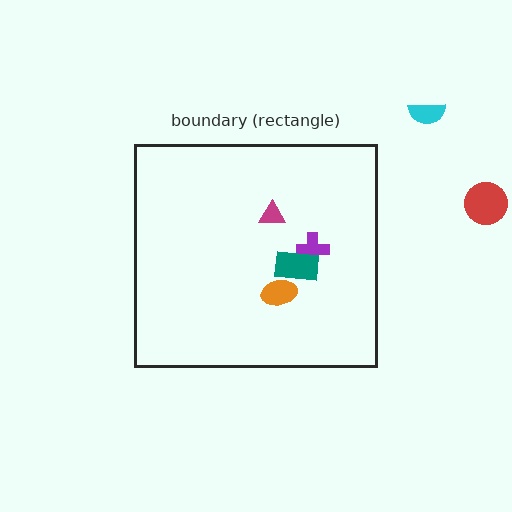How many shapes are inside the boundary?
4 inside, 2 outside.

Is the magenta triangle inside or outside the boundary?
Inside.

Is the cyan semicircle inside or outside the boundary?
Outside.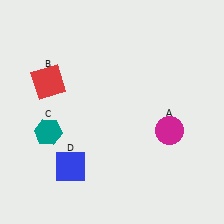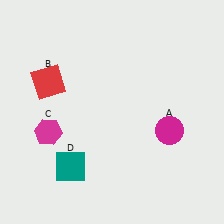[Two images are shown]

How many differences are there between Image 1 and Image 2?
There are 2 differences between the two images.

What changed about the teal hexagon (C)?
In Image 1, C is teal. In Image 2, it changed to magenta.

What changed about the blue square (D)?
In Image 1, D is blue. In Image 2, it changed to teal.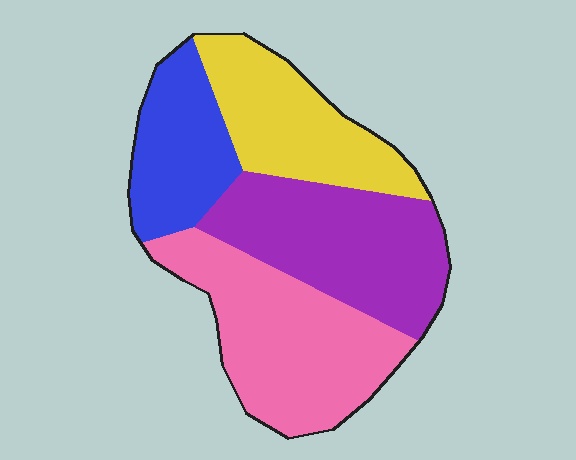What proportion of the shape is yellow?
Yellow takes up between a sixth and a third of the shape.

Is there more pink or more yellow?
Pink.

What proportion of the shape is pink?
Pink covers 31% of the shape.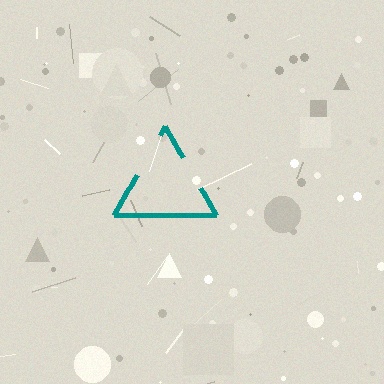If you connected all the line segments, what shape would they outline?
They would outline a triangle.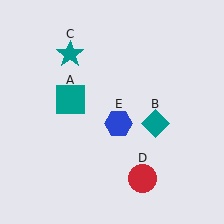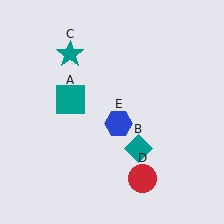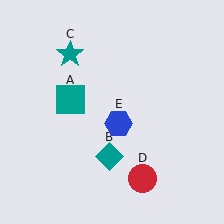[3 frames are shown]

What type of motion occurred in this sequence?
The teal diamond (object B) rotated clockwise around the center of the scene.